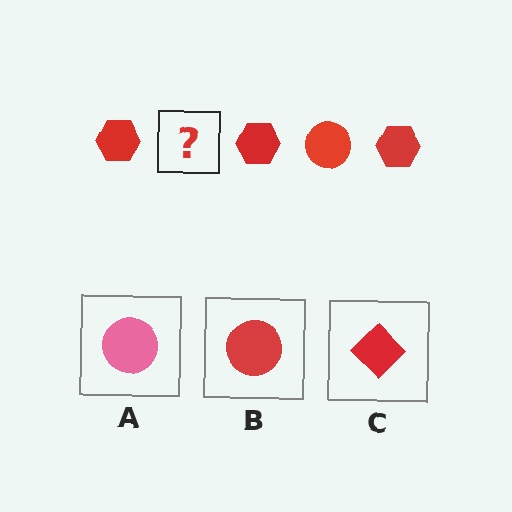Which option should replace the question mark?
Option B.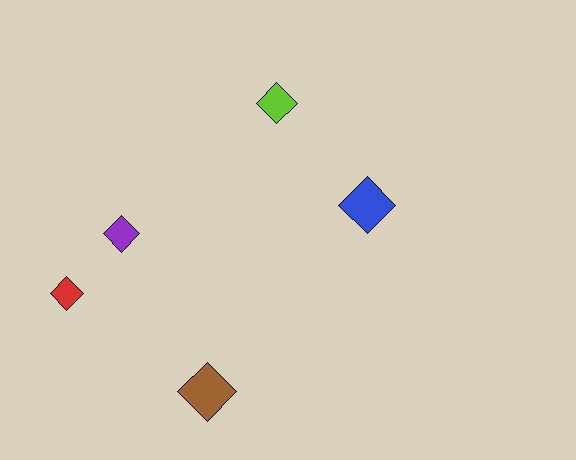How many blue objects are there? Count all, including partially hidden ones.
There is 1 blue object.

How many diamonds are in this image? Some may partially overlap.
There are 5 diamonds.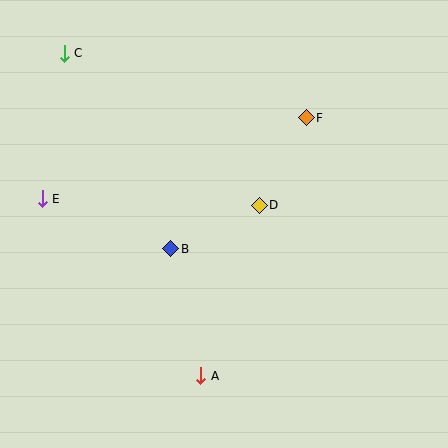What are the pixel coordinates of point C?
Point C is at (64, 53).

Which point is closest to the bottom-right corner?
Point A is closest to the bottom-right corner.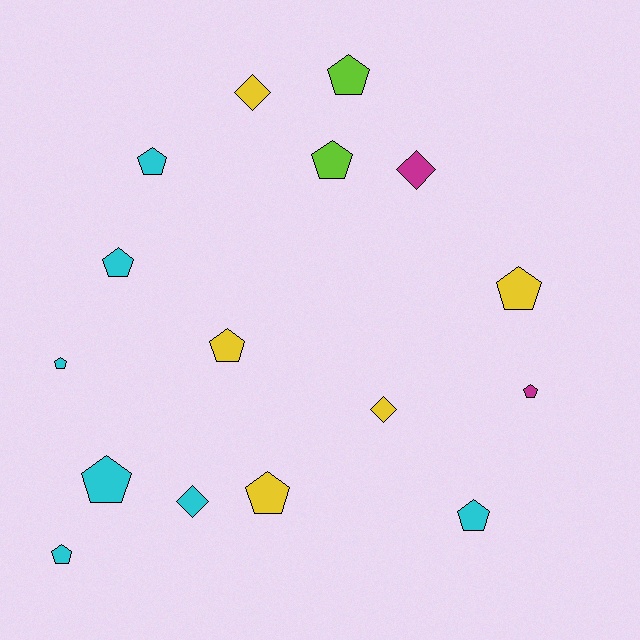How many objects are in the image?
There are 16 objects.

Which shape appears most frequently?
Pentagon, with 12 objects.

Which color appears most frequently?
Cyan, with 7 objects.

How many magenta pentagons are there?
There is 1 magenta pentagon.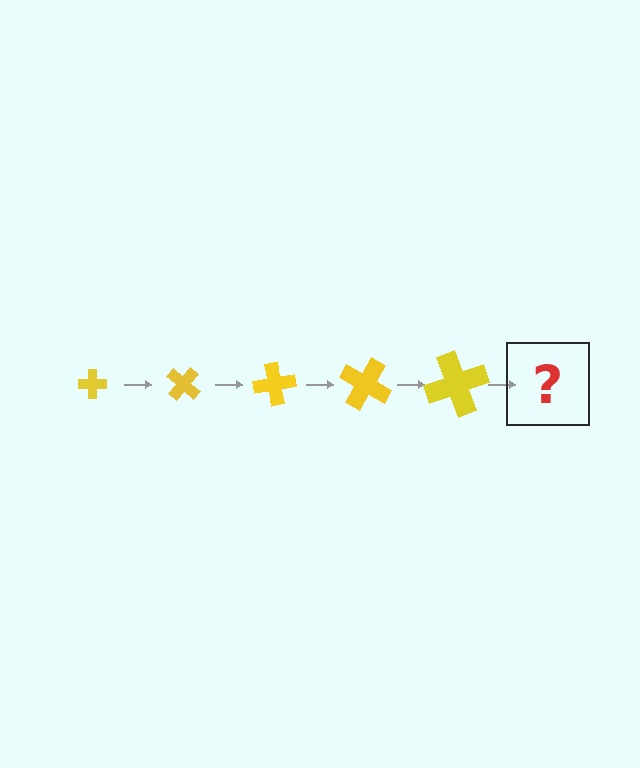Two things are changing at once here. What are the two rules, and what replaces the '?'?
The two rules are that the cross grows larger each step and it rotates 40 degrees each step. The '?' should be a cross, larger than the previous one and rotated 200 degrees from the start.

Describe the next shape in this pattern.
It should be a cross, larger than the previous one and rotated 200 degrees from the start.